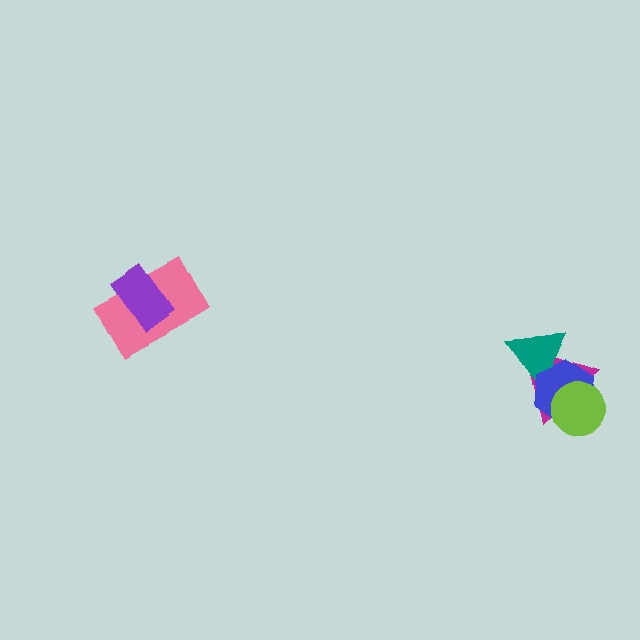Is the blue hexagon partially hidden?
Yes, it is partially covered by another shape.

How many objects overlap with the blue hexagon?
3 objects overlap with the blue hexagon.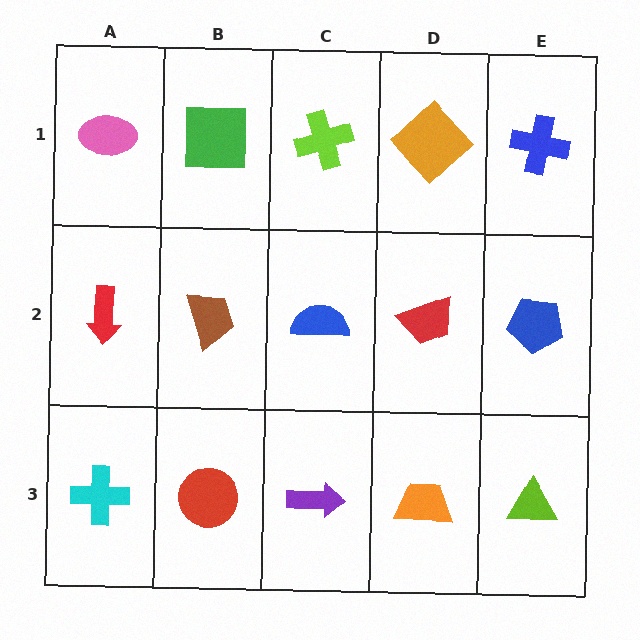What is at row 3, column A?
A cyan cross.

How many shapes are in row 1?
5 shapes.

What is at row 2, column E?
A blue pentagon.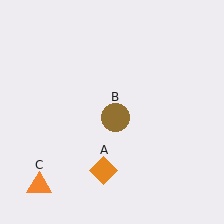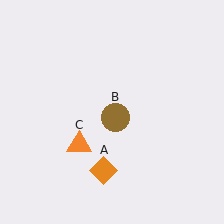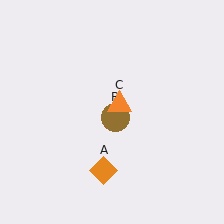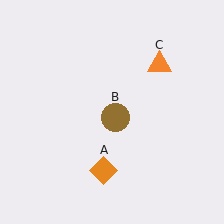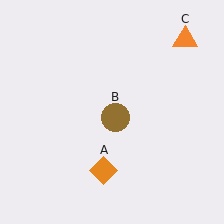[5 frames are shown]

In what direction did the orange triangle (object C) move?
The orange triangle (object C) moved up and to the right.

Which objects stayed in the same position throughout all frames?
Orange diamond (object A) and brown circle (object B) remained stationary.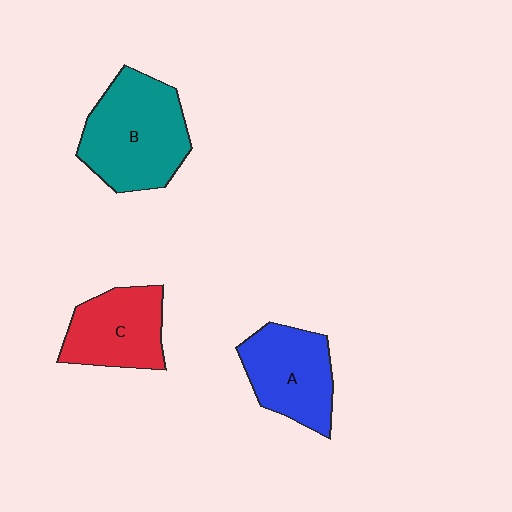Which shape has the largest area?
Shape B (teal).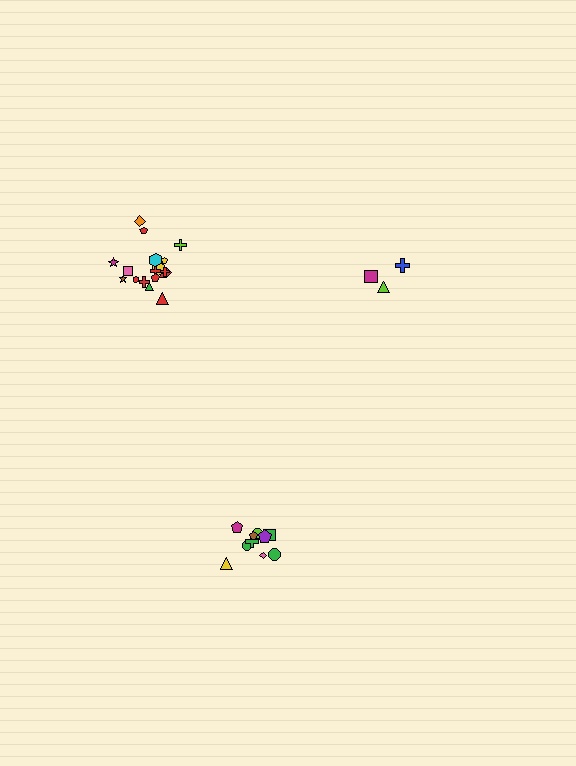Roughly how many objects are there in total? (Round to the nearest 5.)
Roughly 30 objects in total.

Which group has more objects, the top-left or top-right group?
The top-left group.